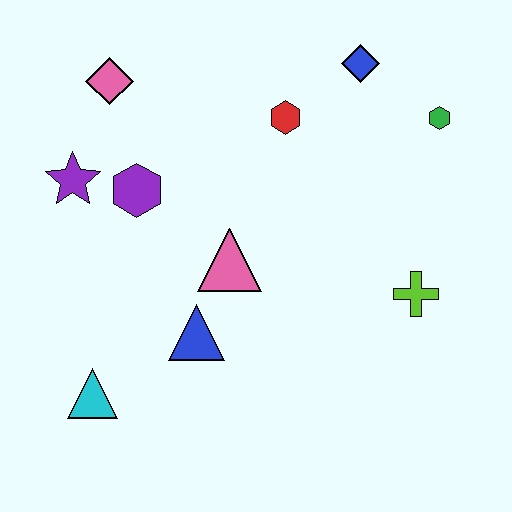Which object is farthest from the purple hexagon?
The green hexagon is farthest from the purple hexagon.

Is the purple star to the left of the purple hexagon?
Yes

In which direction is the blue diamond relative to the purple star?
The blue diamond is to the right of the purple star.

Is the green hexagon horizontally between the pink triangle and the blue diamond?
No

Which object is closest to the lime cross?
The green hexagon is closest to the lime cross.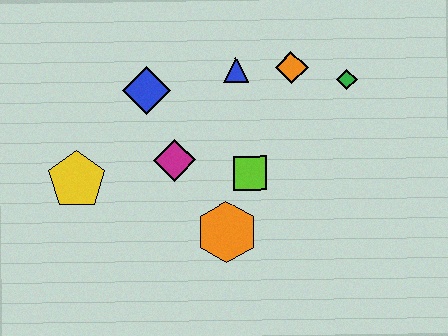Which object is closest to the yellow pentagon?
The magenta diamond is closest to the yellow pentagon.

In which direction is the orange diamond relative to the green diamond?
The orange diamond is to the left of the green diamond.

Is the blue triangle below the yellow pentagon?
No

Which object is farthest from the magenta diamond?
The green diamond is farthest from the magenta diamond.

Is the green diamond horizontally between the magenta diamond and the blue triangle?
No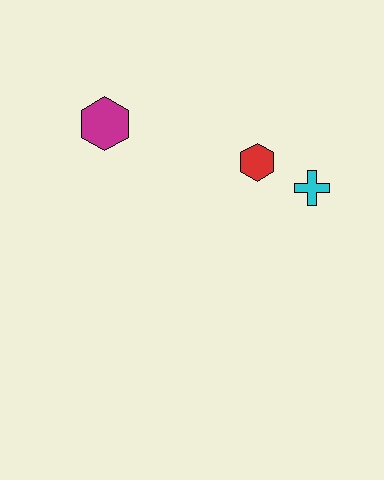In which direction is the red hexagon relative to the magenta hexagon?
The red hexagon is to the right of the magenta hexagon.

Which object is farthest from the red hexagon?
The magenta hexagon is farthest from the red hexagon.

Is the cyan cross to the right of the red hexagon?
Yes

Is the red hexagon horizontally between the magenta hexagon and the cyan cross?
Yes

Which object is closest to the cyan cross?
The red hexagon is closest to the cyan cross.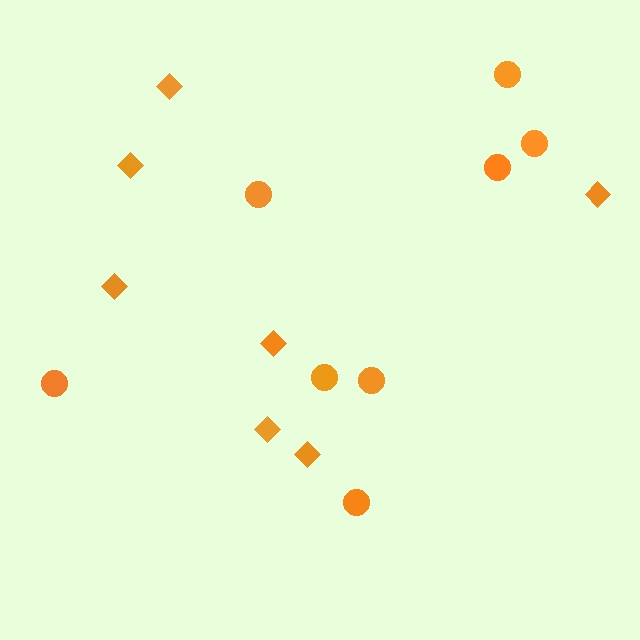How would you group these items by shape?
There are 2 groups: one group of diamonds (7) and one group of circles (8).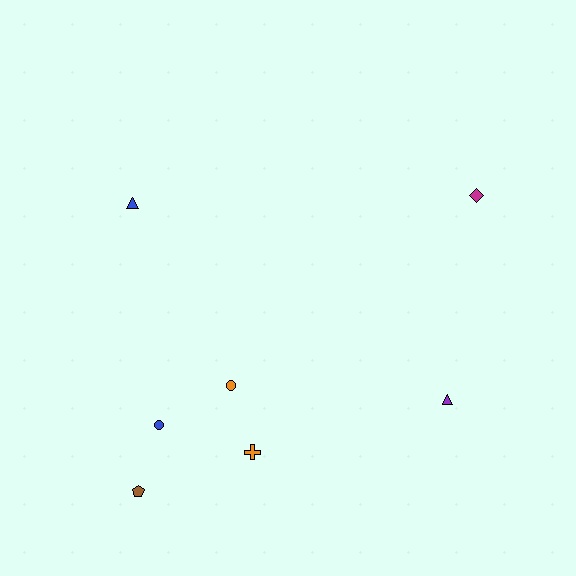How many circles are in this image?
There are 2 circles.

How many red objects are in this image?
There are no red objects.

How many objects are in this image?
There are 7 objects.